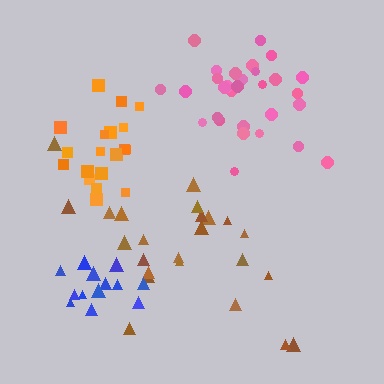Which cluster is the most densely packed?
Blue.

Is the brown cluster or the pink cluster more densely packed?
Pink.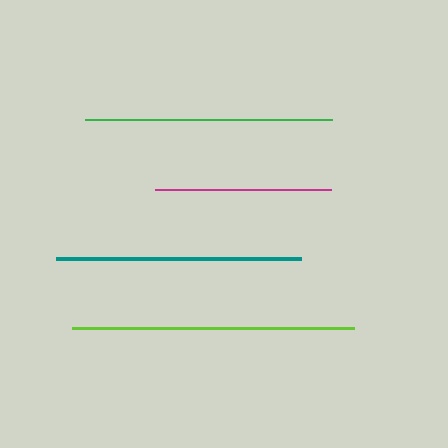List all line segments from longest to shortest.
From longest to shortest: lime, green, teal, magenta.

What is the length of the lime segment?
The lime segment is approximately 282 pixels long.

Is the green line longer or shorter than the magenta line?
The green line is longer than the magenta line.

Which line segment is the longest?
The lime line is the longest at approximately 282 pixels.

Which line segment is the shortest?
The magenta line is the shortest at approximately 176 pixels.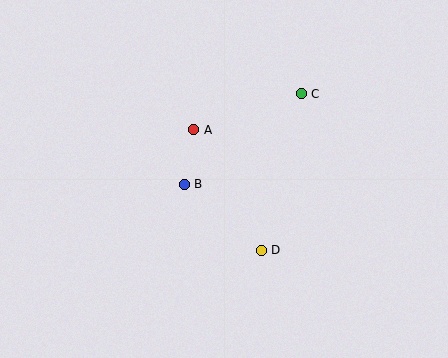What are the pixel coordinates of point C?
Point C is at (301, 94).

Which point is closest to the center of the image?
Point B at (184, 184) is closest to the center.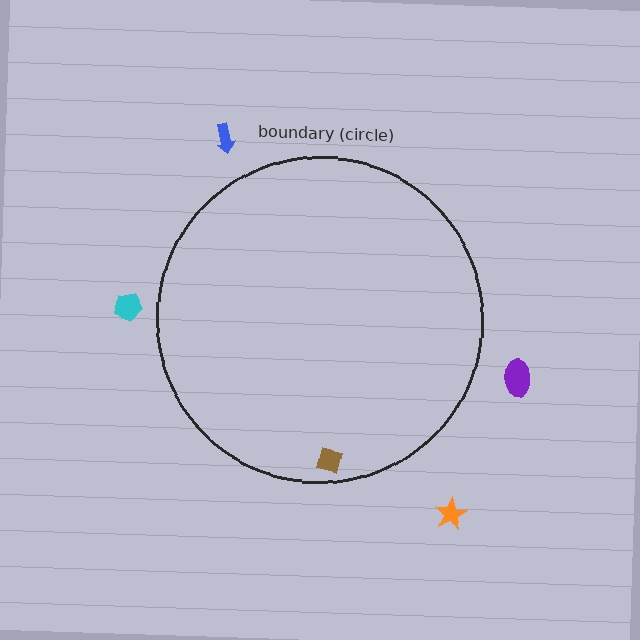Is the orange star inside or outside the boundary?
Outside.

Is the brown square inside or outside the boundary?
Inside.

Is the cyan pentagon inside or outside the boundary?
Outside.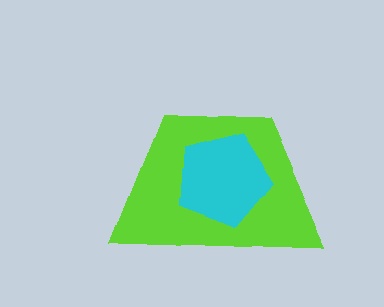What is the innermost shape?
The cyan pentagon.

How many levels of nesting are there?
2.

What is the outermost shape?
The lime trapezoid.